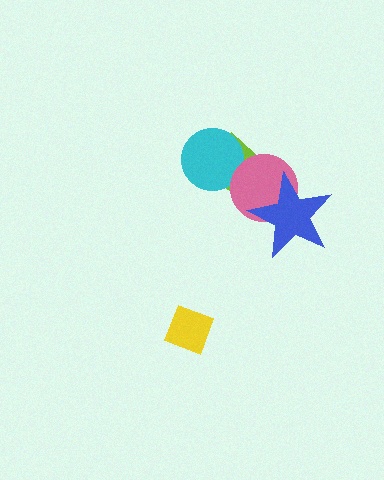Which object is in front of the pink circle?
The blue star is in front of the pink circle.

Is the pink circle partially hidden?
Yes, it is partially covered by another shape.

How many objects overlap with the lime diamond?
2 objects overlap with the lime diamond.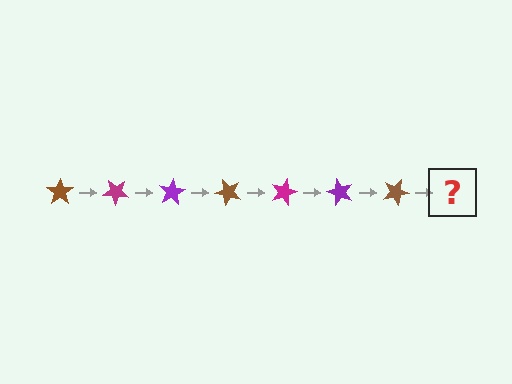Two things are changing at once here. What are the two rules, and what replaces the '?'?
The two rules are that it rotates 40 degrees each step and the color cycles through brown, magenta, and purple. The '?' should be a magenta star, rotated 280 degrees from the start.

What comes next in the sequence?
The next element should be a magenta star, rotated 280 degrees from the start.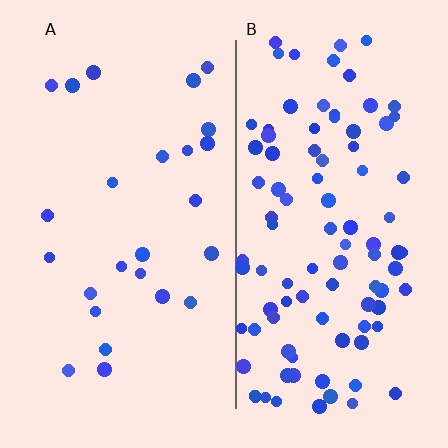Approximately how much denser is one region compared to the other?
Approximately 3.7× — region B over region A.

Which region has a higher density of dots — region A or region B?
B (the right).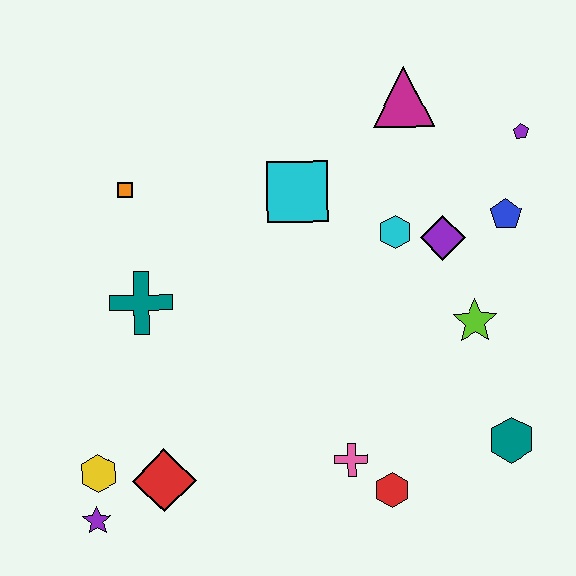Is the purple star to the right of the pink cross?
No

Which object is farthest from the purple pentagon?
The purple star is farthest from the purple pentagon.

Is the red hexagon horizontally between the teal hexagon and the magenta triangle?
No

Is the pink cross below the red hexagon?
No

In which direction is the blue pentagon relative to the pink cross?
The blue pentagon is above the pink cross.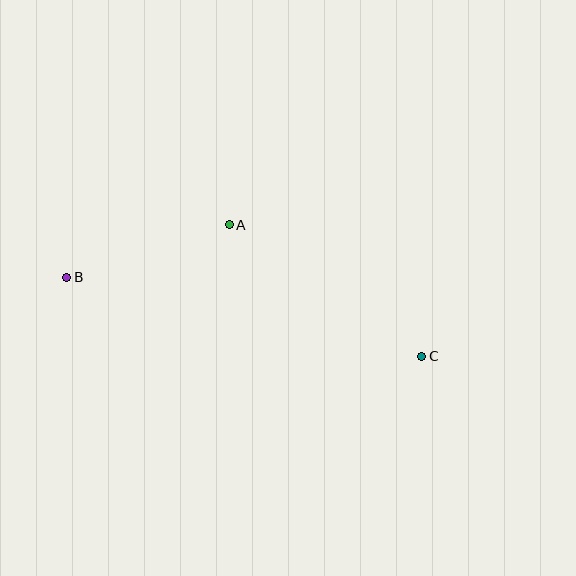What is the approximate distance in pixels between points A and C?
The distance between A and C is approximately 233 pixels.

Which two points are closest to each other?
Points A and B are closest to each other.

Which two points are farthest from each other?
Points B and C are farthest from each other.